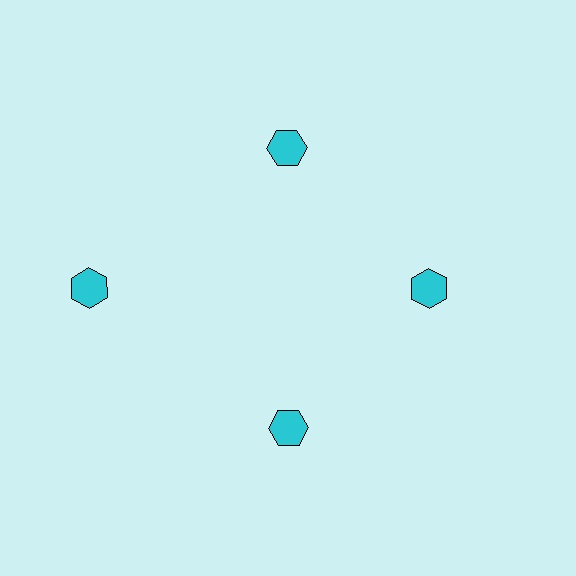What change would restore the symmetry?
The symmetry would be restored by moving it inward, back onto the ring so that all 4 hexagons sit at equal angles and equal distance from the center.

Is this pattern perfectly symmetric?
No. The 4 cyan hexagons are arranged in a ring, but one element near the 9 o'clock position is pushed outward from the center, breaking the 4-fold rotational symmetry.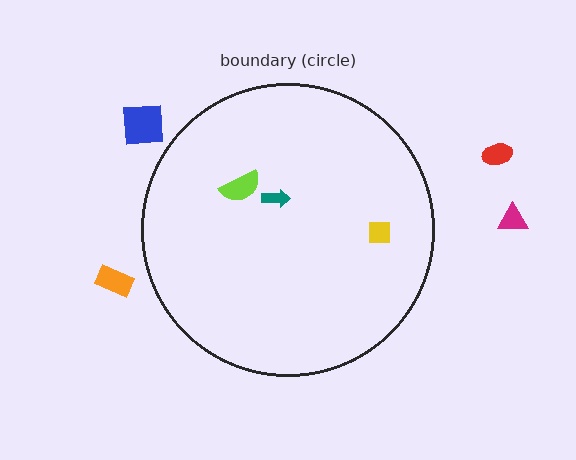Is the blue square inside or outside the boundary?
Outside.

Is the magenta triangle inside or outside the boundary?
Outside.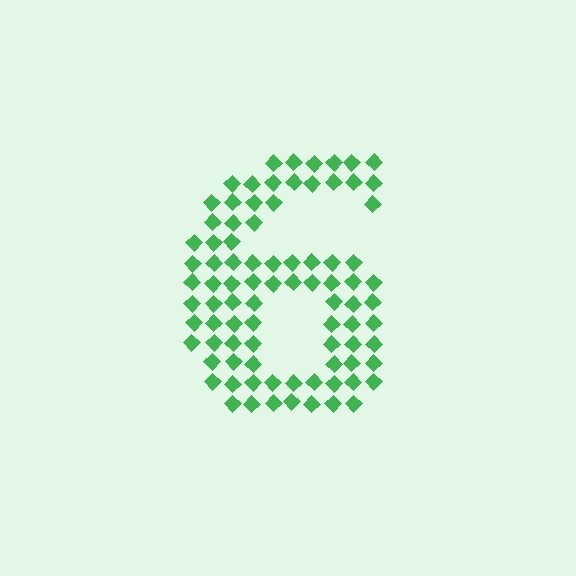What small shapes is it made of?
It is made of small diamonds.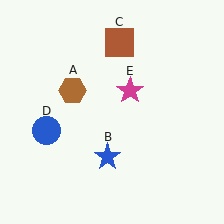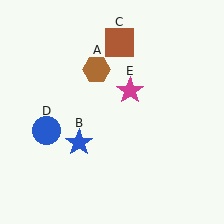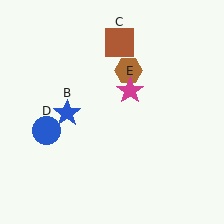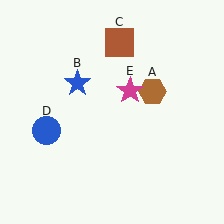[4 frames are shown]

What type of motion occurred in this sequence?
The brown hexagon (object A), blue star (object B) rotated clockwise around the center of the scene.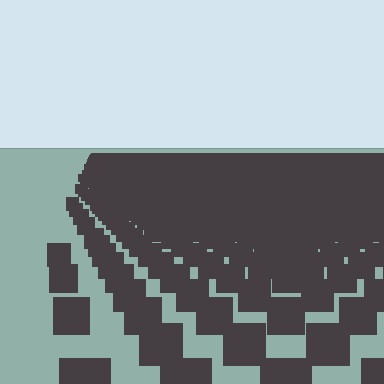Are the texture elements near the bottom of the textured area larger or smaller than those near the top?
Larger. Near the bottom, elements are closer to the viewer and appear at a bigger on-screen size.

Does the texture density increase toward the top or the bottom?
Density increases toward the top.